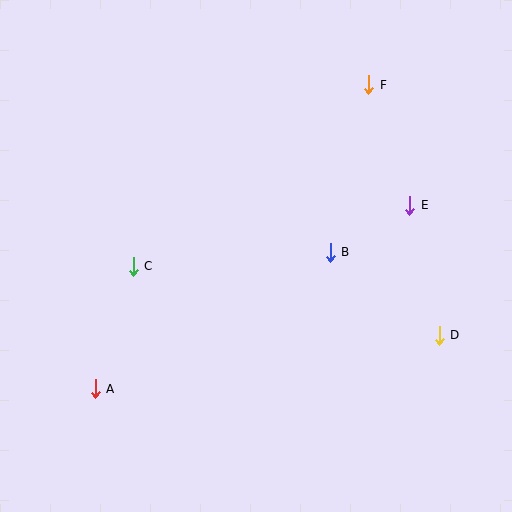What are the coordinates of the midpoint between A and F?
The midpoint between A and F is at (232, 237).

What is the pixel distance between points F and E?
The distance between F and E is 127 pixels.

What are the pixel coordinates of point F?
Point F is at (369, 85).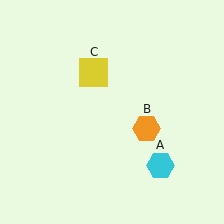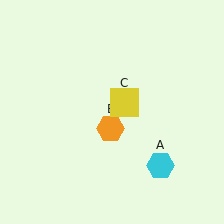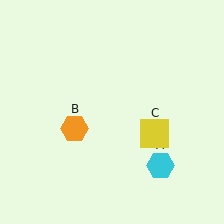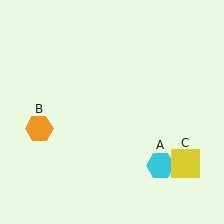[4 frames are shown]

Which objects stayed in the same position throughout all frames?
Cyan hexagon (object A) remained stationary.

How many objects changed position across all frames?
2 objects changed position: orange hexagon (object B), yellow square (object C).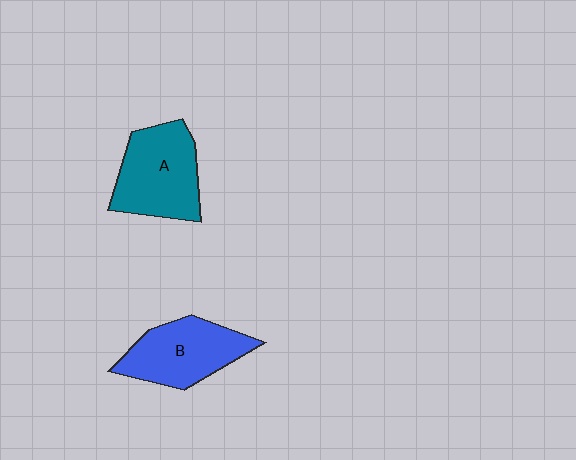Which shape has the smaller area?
Shape B (blue).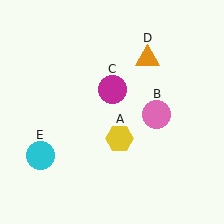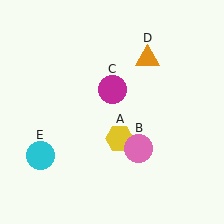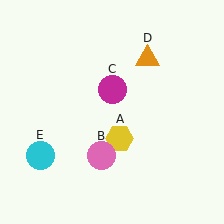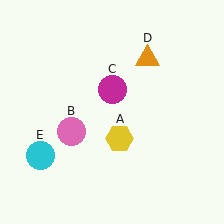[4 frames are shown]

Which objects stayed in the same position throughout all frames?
Yellow hexagon (object A) and magenta circle (object C) and orange triangle (object D) and cyan circle (object E) remained stationary.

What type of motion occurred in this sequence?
The pink circle (object B) rotated clockwise around the center of the scene.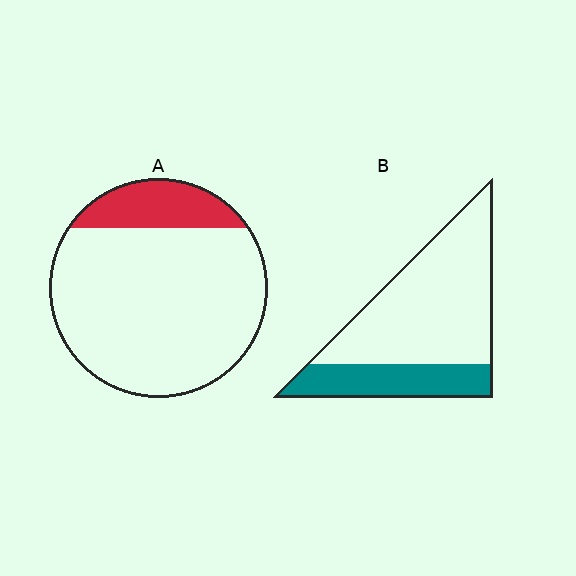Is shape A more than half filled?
No.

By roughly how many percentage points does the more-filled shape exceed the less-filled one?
By roughly 10 percentage points (B over A).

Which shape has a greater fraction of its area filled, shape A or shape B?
Shape B.